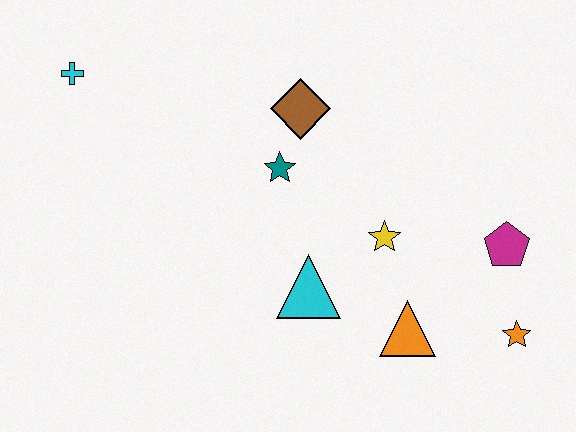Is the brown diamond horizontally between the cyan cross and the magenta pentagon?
Yes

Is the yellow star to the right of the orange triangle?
No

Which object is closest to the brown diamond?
The teal star is closest to the brown diamond.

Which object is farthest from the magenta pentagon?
The cyan cross is farthest from the magenta pentagon.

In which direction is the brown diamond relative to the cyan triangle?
The brown diamond is above the cyan triangle.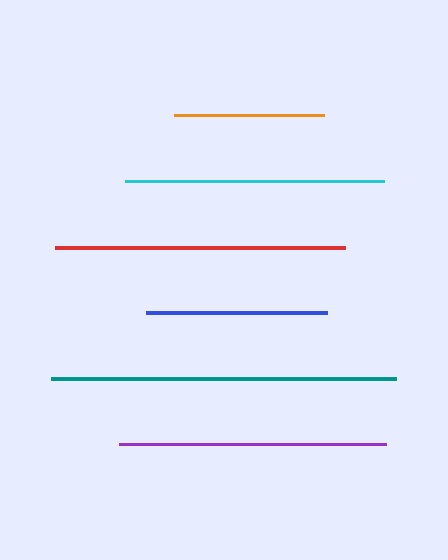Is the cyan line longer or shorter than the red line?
The red line is longer than the cyan line.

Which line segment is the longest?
The teal line is the longest at approximately 345 pixels.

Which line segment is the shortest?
The orange line is the shortest at approximately 150 pixels.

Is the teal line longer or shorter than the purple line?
The teal line is longer than the purple line.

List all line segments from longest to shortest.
From longest to shortest: teal, red, purple, cyan, blue, orange.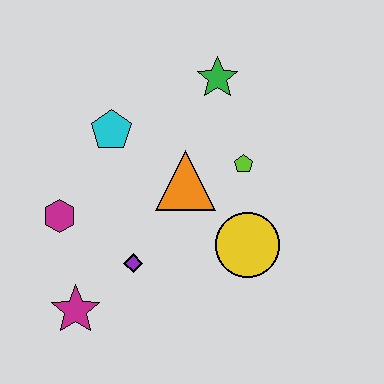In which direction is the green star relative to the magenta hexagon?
The green star is to the right of the magenta hexagon.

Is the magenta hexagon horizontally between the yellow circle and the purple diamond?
No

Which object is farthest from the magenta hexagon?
The green star is farthest from the magenta hexagon.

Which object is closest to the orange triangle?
The lime pentagon is closest to the orange triangle.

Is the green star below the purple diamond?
No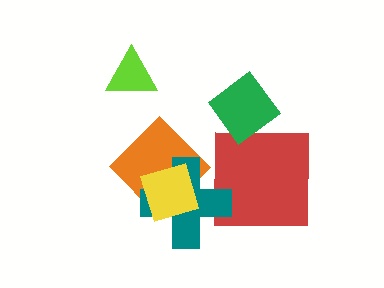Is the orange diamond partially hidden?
Yes, it is partially covered by another shape.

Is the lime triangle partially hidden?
No, no other shape covers it.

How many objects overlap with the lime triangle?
0 objects overlap with the lime triangle.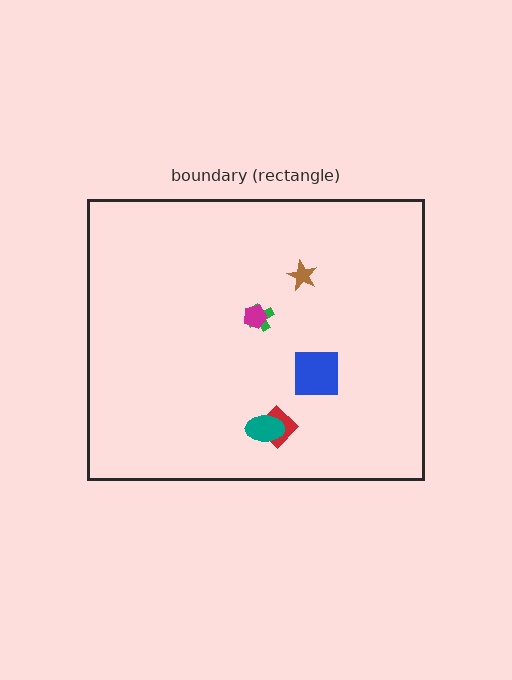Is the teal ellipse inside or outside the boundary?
Inside.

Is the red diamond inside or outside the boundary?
Inside.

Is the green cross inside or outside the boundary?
Inside.